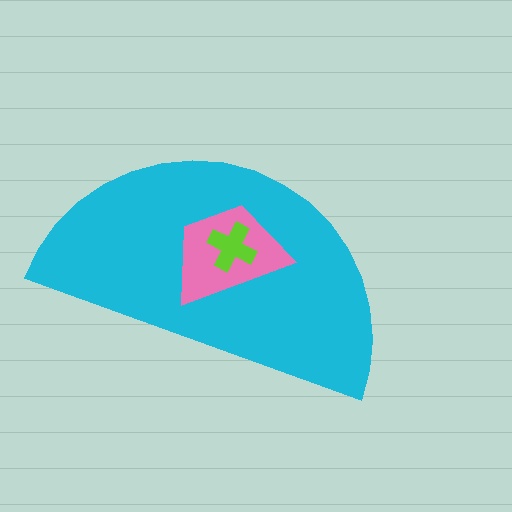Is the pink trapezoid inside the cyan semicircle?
Yes.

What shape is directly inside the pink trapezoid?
The lime cross.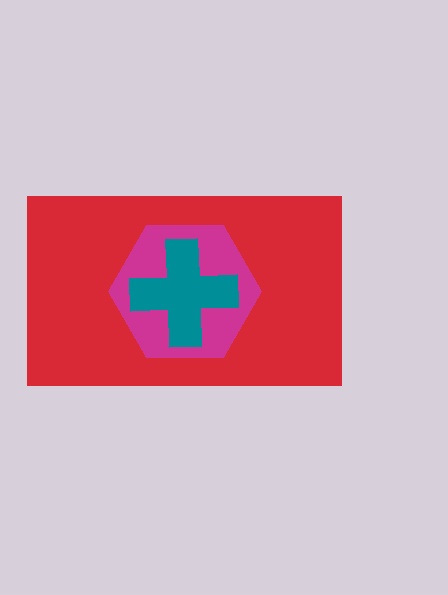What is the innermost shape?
The teal cross.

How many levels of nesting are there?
3.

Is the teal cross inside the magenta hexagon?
Yes.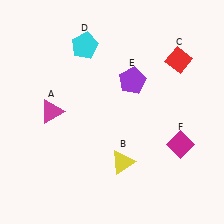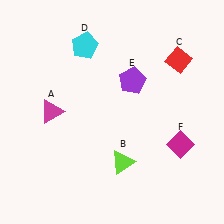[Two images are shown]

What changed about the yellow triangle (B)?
In Image 1, B is yellow. In Image 2, it changed to lime.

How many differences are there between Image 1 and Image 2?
There is 1 difference between the two images.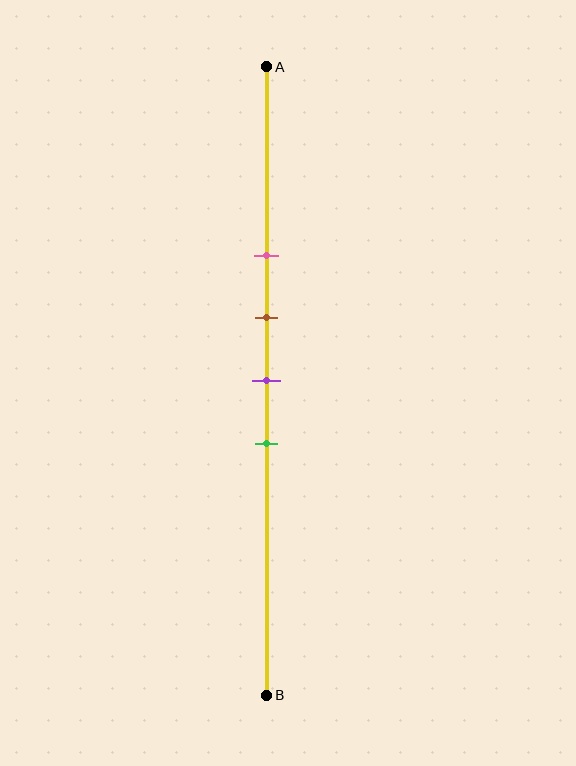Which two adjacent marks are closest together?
The brown and purple marks are the closest adjacent pair.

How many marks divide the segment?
There are 4 marks dividing the segment.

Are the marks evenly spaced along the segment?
Yes, the marks are approximately evenly spaced.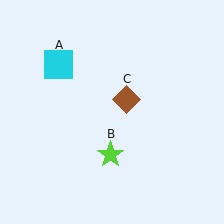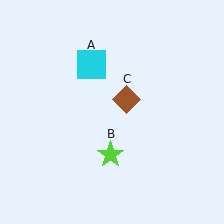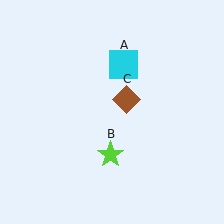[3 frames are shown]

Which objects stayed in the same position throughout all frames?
Lime star (object B) and brown diamond (object C) remained stationary.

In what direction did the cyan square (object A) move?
The cyan square (object A) moved right.